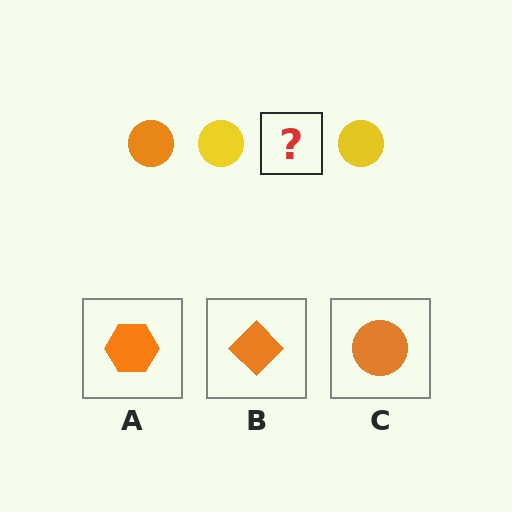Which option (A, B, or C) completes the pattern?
C.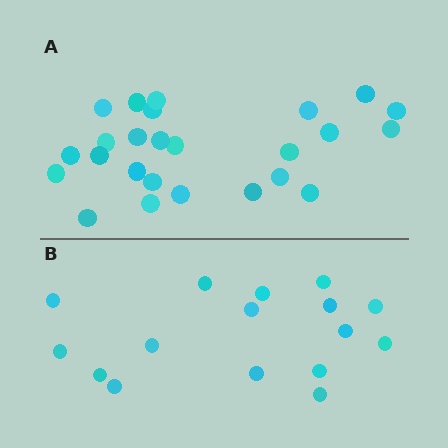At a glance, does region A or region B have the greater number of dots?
Region A (the top region) has more dots.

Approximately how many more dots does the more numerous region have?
Region A has roughly 8 or so more dots than region B.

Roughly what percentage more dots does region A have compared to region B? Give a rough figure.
About 55% more.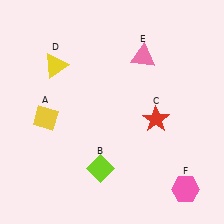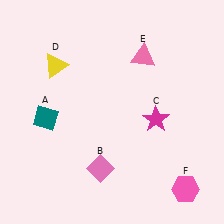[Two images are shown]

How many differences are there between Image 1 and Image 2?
There are 3 differences between the two images.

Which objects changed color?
A changed from yellow to teal. B changed from lime to pink. C changed from red to magenta.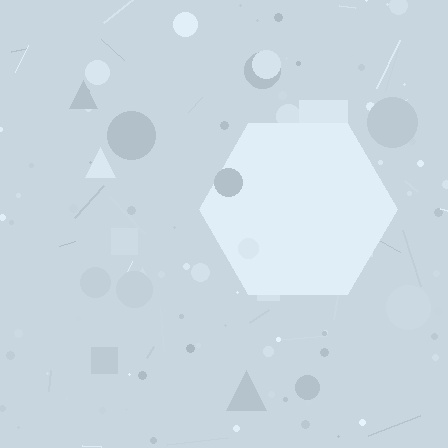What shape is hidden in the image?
A hexagon is hidden in the image.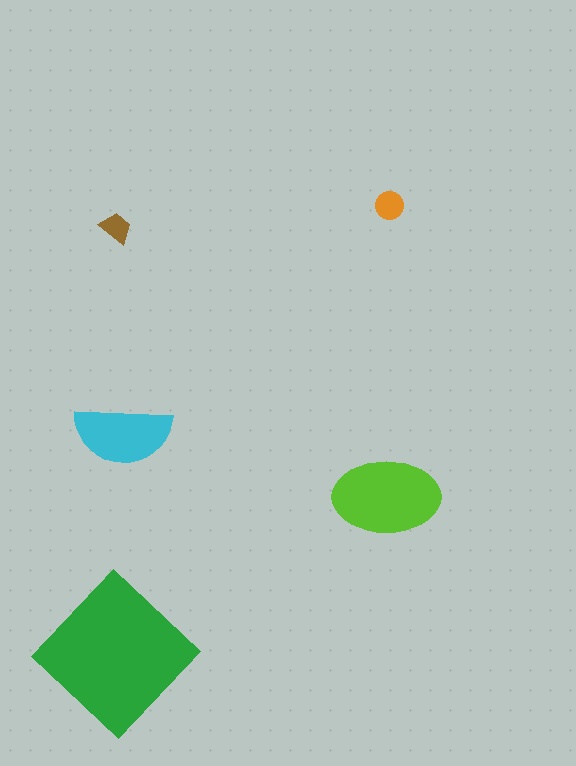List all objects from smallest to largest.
The brown trapezoid, the orange circle, the cyan semicircle, the lime ellipse, the green diamond.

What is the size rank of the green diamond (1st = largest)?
1st.